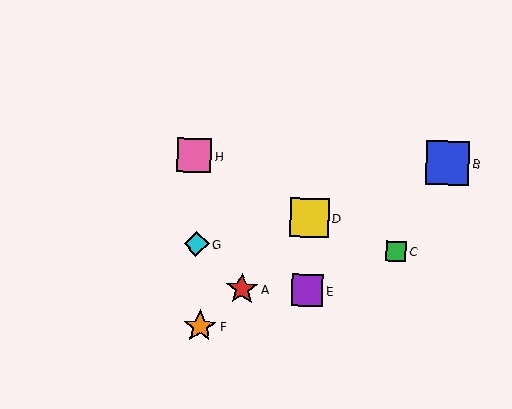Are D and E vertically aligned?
Yes, both are at x≈309.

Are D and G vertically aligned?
No, D is at x≈309 and G is at x≈196.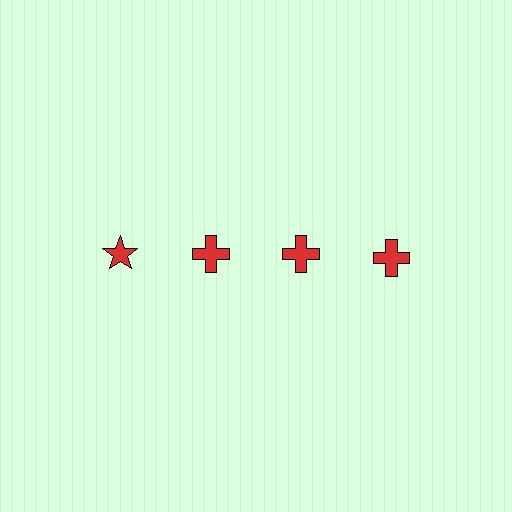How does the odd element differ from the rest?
It has a different shape: star instead of cross.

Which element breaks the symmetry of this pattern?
The red star in the top row, leftmost column breaks the symmetry. All other shapes are red crosses.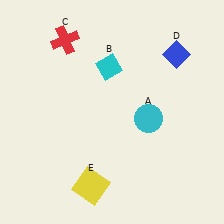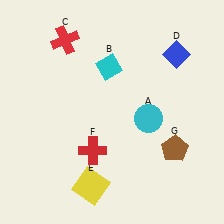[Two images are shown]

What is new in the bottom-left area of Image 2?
A red cross (F) was added in the bottom-left area of Image 2.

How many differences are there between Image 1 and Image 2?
There are 2 differences between the two images.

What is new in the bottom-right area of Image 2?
A brown pentagon (G) was added in the bottom-right area of Image 2.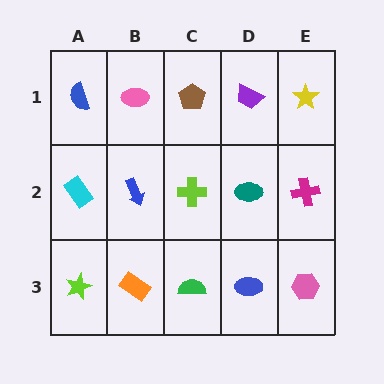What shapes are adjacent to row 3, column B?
A blue arrow (row 2, column B), a lime star (row 3, column A), a green semicircle (row 3, column C).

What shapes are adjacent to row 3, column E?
A magenta cross (row 2, column E), a blue ellipse (row 3, column D).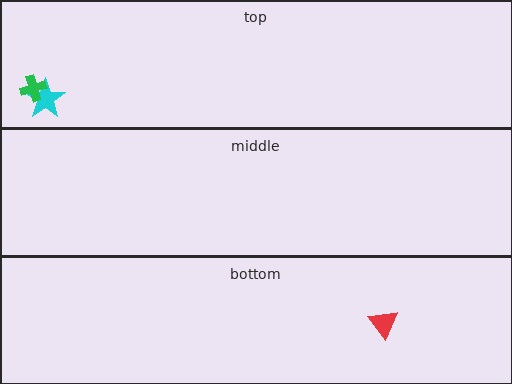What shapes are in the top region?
The cyan star, the green cross.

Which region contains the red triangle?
The bottom region.